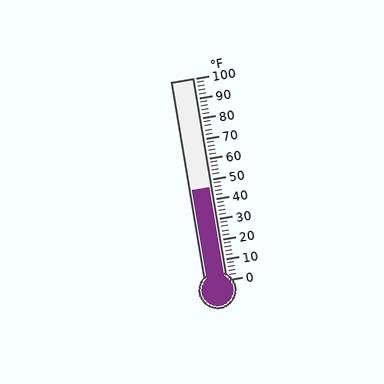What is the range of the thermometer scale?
The thermometer scale ranges from 0°F to 100°F.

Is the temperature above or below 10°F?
The temperature is above 10°F.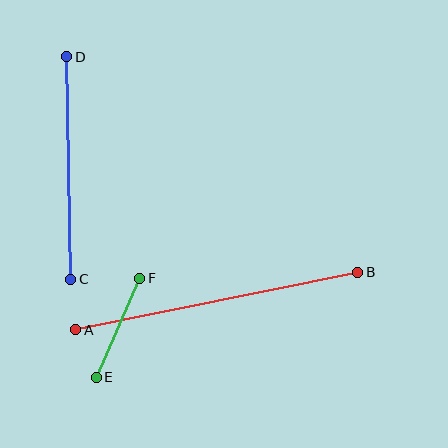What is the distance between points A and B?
The distance is approximately 288 pixels.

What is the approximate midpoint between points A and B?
The midpoint is at approximately (217, 301) pixels.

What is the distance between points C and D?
The distance is approximately 223 pixels.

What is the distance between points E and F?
The distance is approximately 108 pixels.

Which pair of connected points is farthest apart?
Points A and B are farthest apart.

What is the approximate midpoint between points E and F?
The midpoint is at approximately (118, 328) pixels.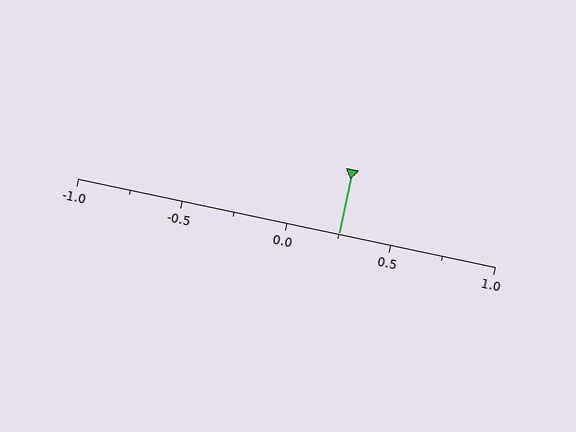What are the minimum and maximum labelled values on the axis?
The axis runs from -1.0 to 1.0.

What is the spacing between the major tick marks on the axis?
The major ticks are spaced 0.5 apart.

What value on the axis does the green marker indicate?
The marker indicates approximately 0.25.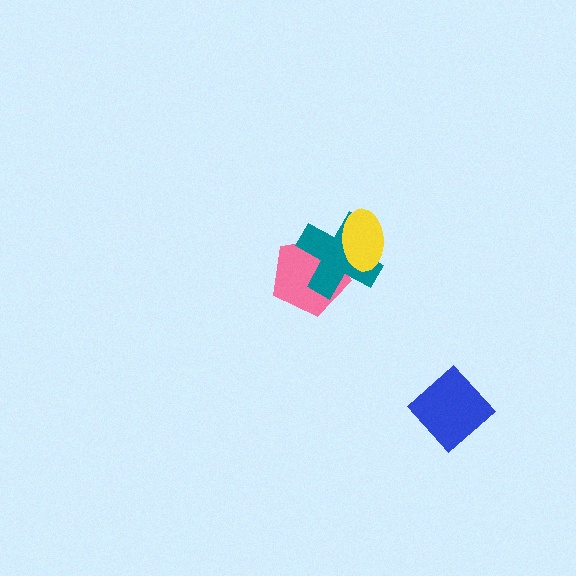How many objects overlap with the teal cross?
2 objects overlap with the teal cross.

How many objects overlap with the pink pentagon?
2 objects overlap with the pink pentagon.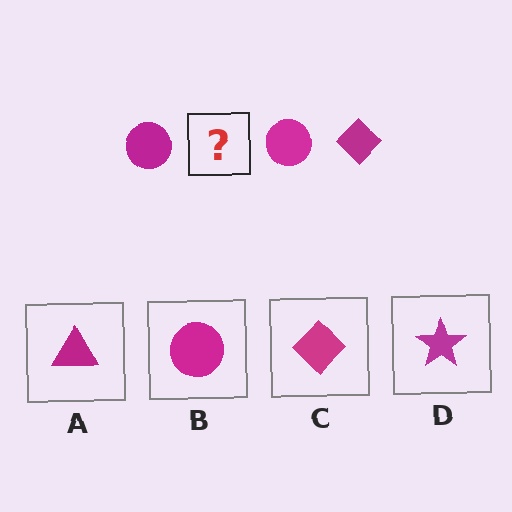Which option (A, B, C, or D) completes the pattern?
C.